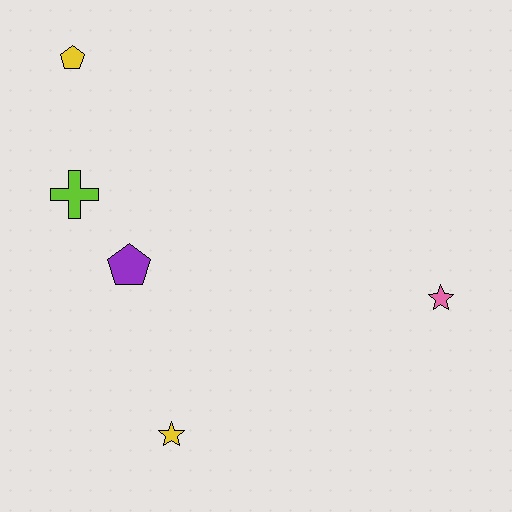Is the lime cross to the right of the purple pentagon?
No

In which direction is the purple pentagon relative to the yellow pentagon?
The purple pentagon is below the yellow pentagon.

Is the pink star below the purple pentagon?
Yes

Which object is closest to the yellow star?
The purple pentagon is closest to the yellow star.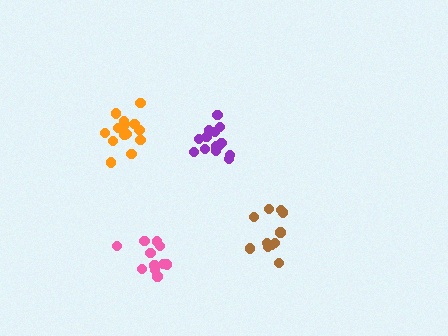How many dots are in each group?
Group 1: 11 dots, Group 2: 12 dots, Group 3: 14 dots, Group 4: 14 dots (51 total).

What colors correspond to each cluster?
The clusters are colored: brown, pink, purple, orange.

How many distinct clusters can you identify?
There are 4 distinct clusters.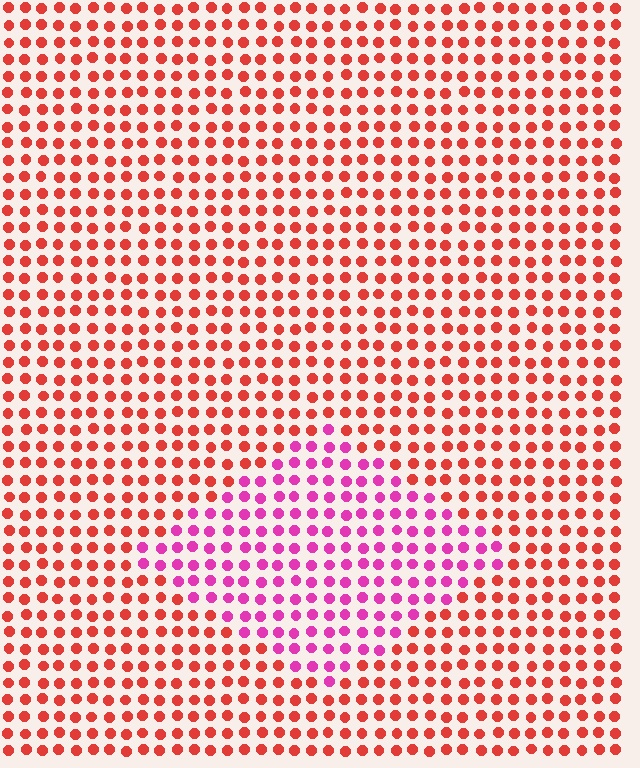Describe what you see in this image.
The image is filled with small red elements in a uniform arrangement. A diamond-shaped region is visible where the elements are tinted to a slightly different hue, forming a subtle color boundary.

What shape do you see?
I see a diamond.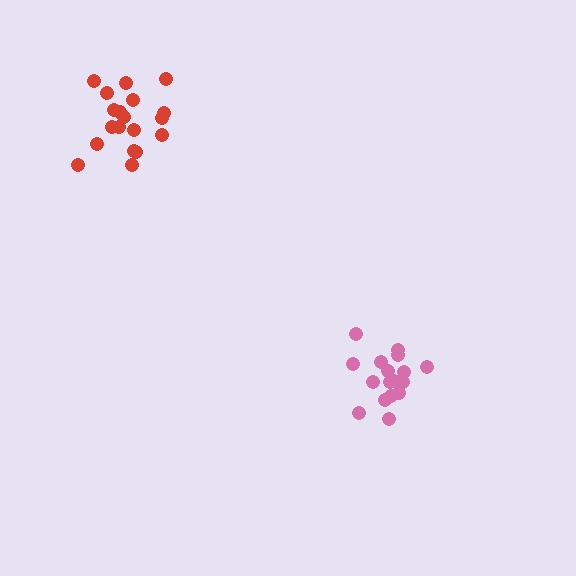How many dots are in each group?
Group 1: 17 dots, Group 2: 19 dots (36 total).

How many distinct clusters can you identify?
There are 2 distinct clusters.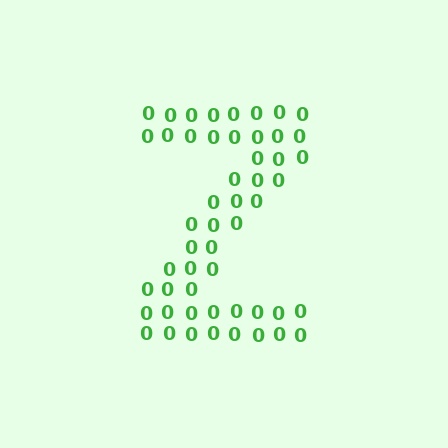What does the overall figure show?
The overall figure shows the letter Z.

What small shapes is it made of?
It is made of small digit 0's.